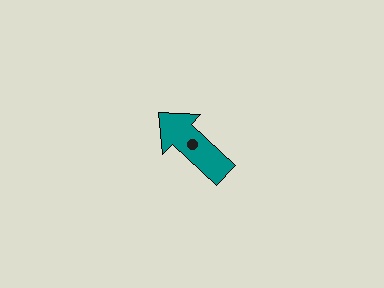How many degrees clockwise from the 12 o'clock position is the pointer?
Approximately 313 degrees.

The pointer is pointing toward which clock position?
Roughly 10 o'clock.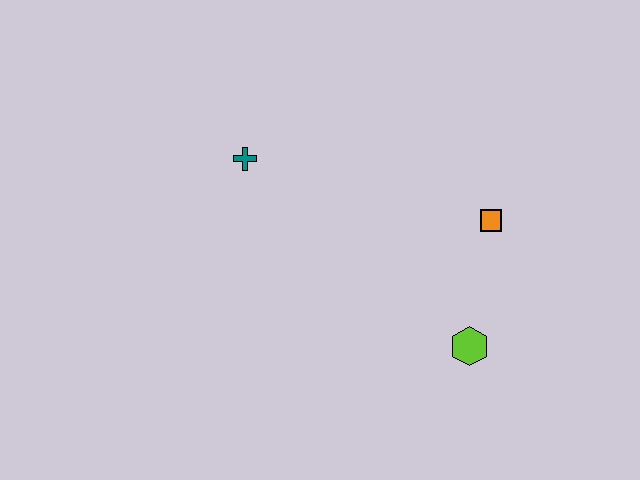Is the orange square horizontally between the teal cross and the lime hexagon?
No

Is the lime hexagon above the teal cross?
No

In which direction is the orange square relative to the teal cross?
The orange square is to the right of the teal cross.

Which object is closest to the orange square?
The lime hexagon is closest to the orange square.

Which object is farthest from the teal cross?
The lime hexagon is farthest from the teal cross.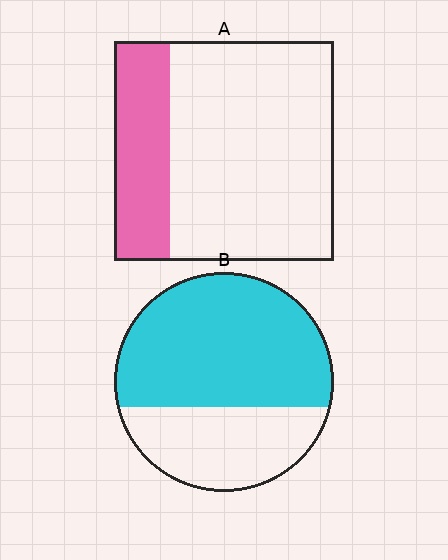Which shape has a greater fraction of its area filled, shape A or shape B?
Shape B.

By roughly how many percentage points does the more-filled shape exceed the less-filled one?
By roughly 40 percentage points (B over A).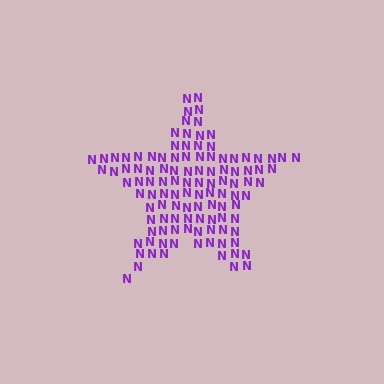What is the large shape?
The large shape is a star.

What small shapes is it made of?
It is made of small letter N's.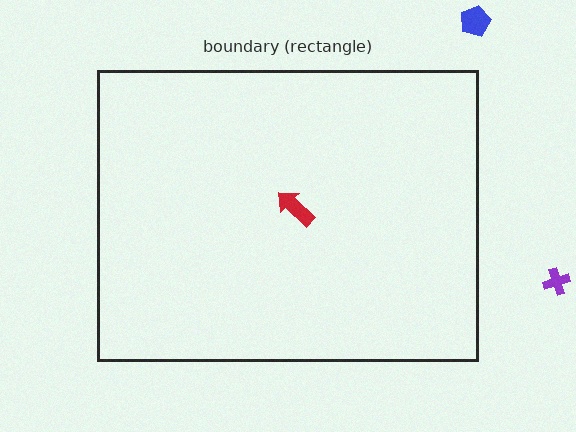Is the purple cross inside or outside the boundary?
Outside.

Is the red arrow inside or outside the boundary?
Inside.